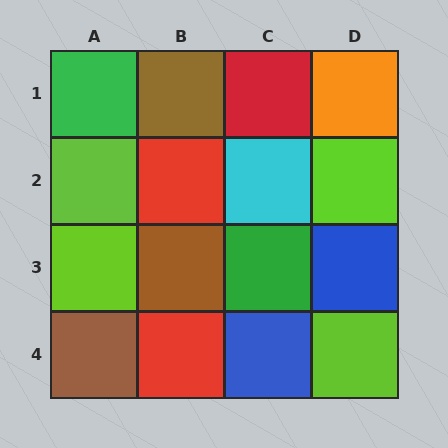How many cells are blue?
2 cells are blue.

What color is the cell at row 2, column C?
Cyan.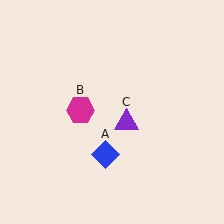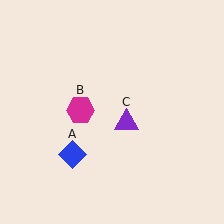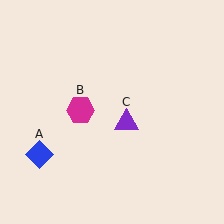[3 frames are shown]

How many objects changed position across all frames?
1 object changed position: blue diamond (object A).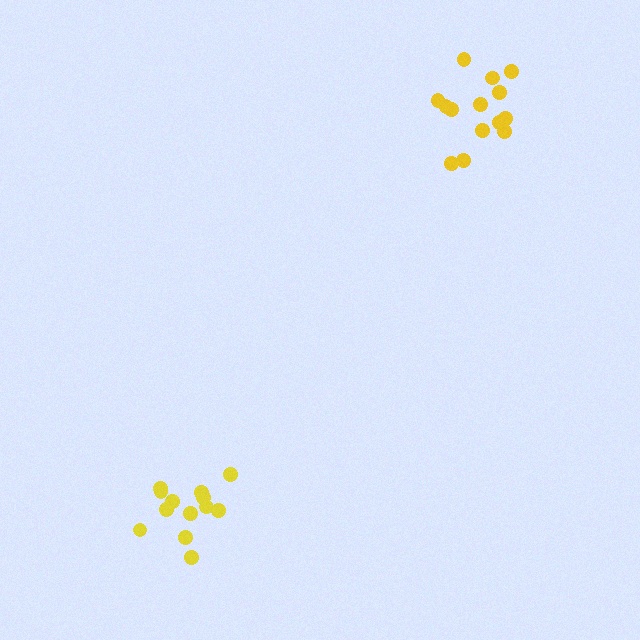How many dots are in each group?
Group 1: 14 dots, Group 2: 13 dots (27 total).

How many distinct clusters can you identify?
There are 2 distinct clusters.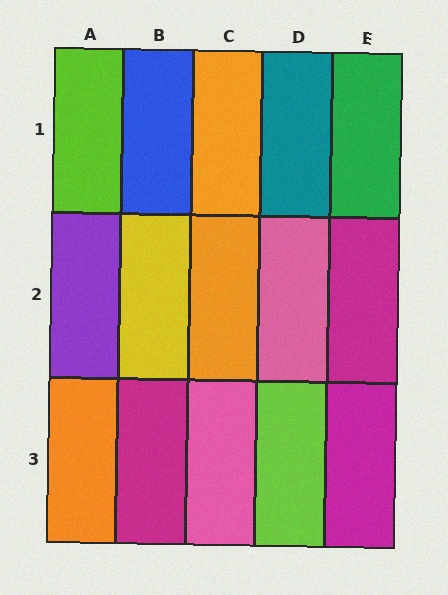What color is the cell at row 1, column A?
Lime.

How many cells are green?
1 cell is green.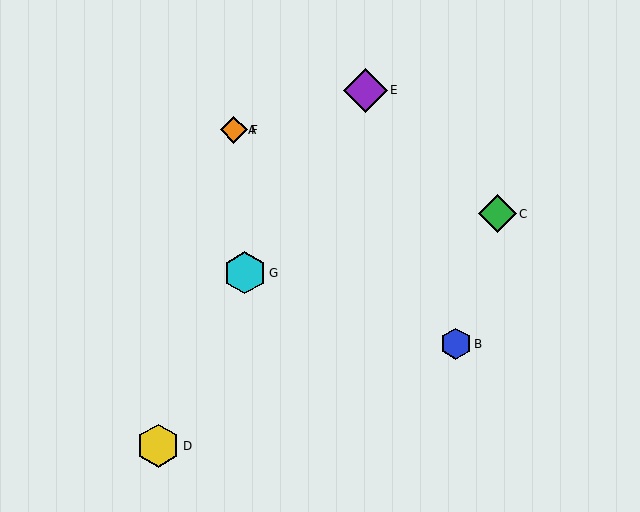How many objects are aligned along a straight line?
3 objects (A, B, F) are aligned along a straight line.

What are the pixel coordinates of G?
Object G is at (245, 273).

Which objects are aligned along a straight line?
Objects A, B, F are aligned along a straight line.